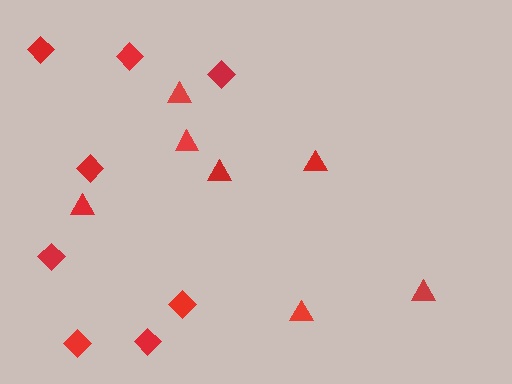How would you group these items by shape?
There are 2 groups: one group of diamonds (8) and one group of triangles (7).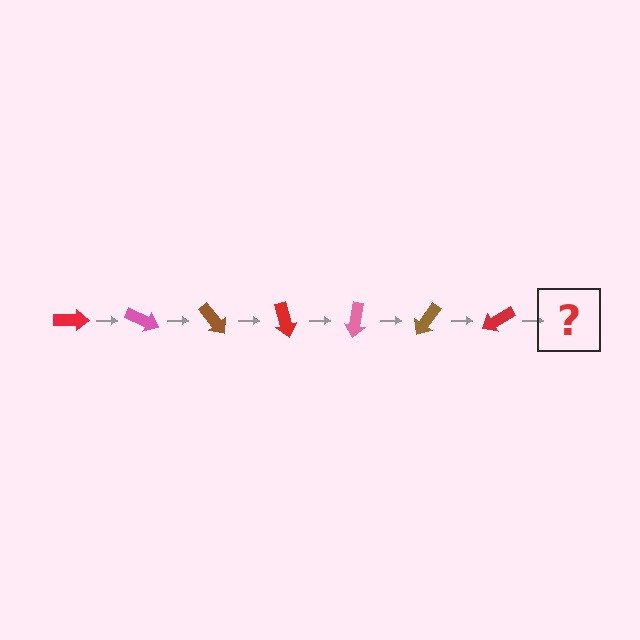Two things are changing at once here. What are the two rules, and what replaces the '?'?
The two rules are that it rotates 25 degrees each step and the color cycles through red, pink, and brown. The '?' should be a pink arrow, rotated 175 degrees from the start.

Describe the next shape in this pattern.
It should be a pink arrow, rotated 175 degrees from the start.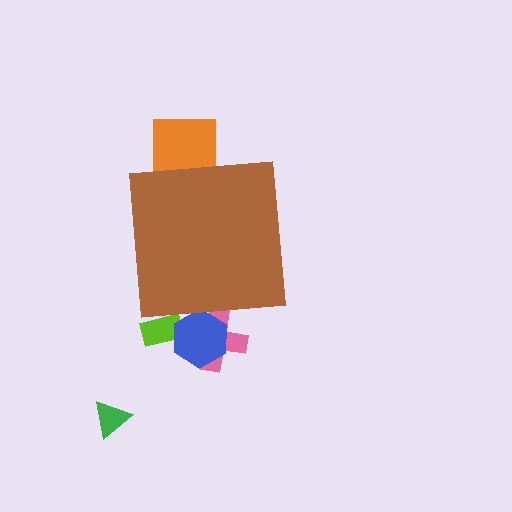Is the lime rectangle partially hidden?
Yes, the lime rectangle is partially hidden behind the brown square.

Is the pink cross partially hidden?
Yes, the pink cross is partially hidden behind the brown square.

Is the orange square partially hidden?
Yes, the orange square is partially hidden behind the brown square.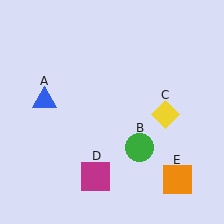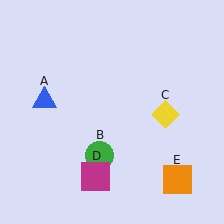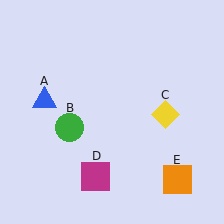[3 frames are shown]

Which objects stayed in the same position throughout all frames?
Blue triangle (object A) and yellow diamond (object C) and magenta square (object D) and orange square (object E) remained stationary.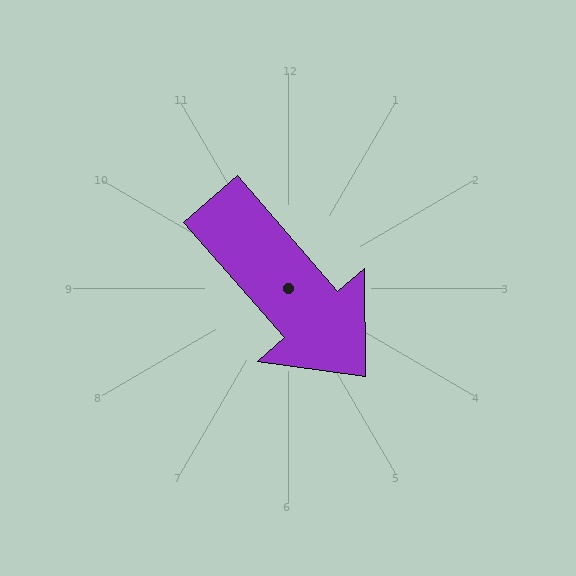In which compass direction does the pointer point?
Southeast.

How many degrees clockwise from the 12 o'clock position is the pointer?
Approximately 139 degrees.